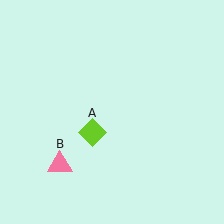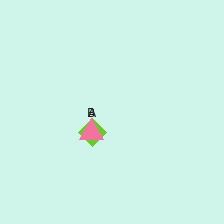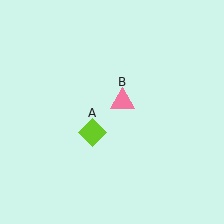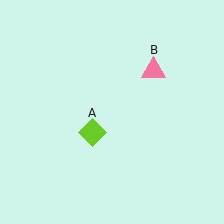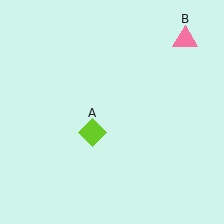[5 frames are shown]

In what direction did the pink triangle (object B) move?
The pink triangle (object B) moved up and to the right.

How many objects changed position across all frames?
1 object changed position: pink triangle (object B).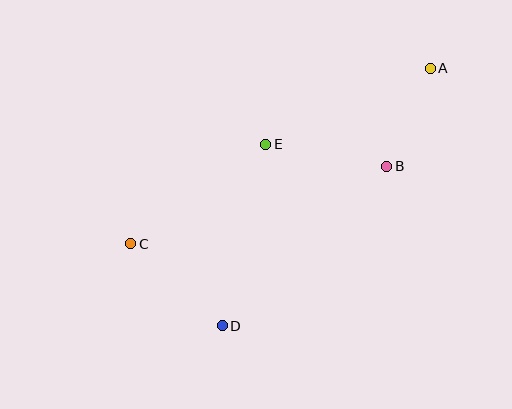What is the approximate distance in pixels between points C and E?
The distance between C and E is approximately 168 pixels.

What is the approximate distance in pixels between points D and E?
The distance between D and E is approximately 186 pixels.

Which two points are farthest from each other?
Points A and C are farthest from each other.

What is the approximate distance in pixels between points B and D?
The distance between B and D is approximately 229 pixels.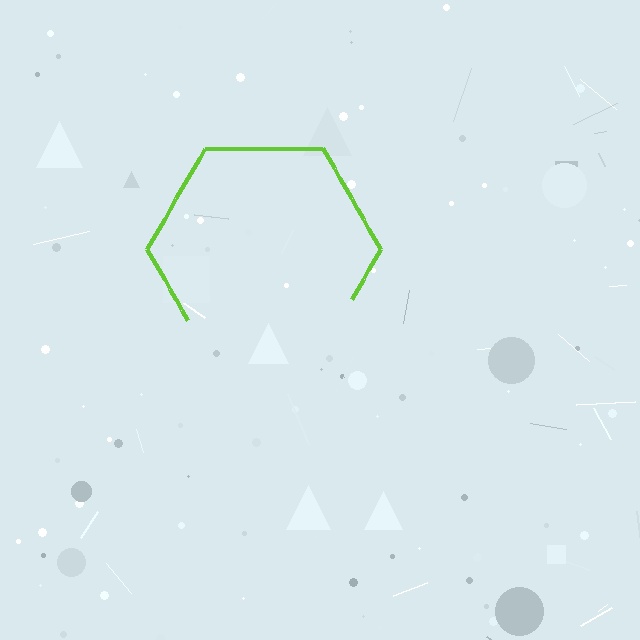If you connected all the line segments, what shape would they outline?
They would outline a hexagon.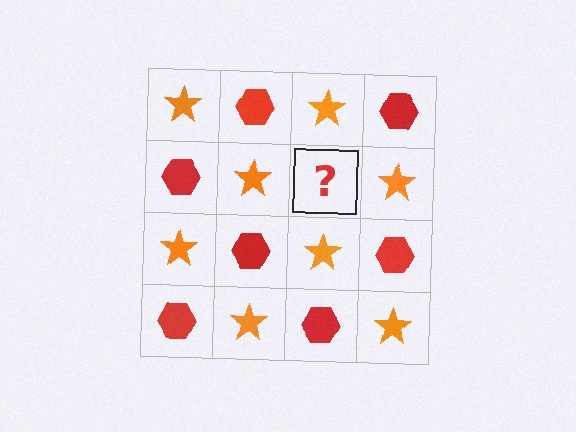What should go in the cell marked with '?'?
The missing cell should contain a red hexagon.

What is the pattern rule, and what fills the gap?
The rule is that it alternates orange star and red hexagon in a checkerboard pattern. The gap should be filled with a red hexagon.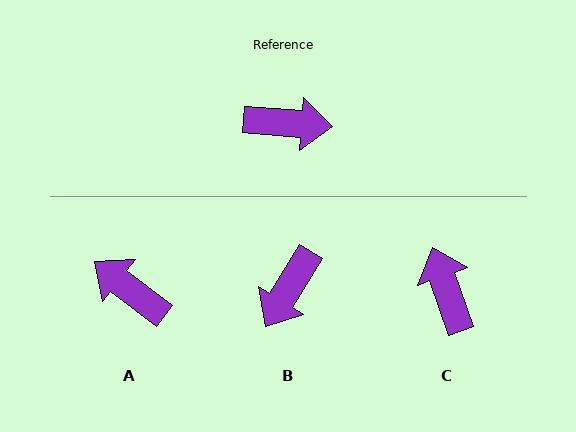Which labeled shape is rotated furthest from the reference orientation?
A, about 147 degrees away.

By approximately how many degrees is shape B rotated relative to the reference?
Approximately 117 degrees clockwise.